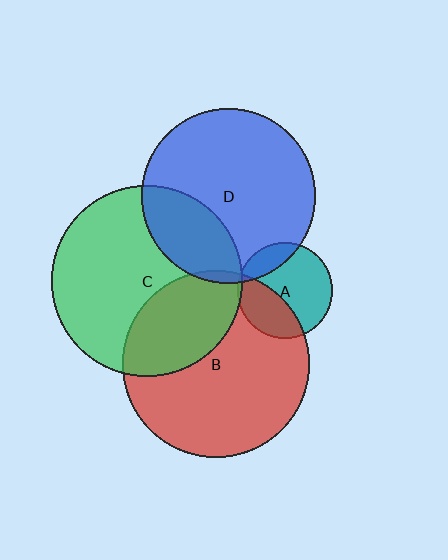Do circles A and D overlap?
Yes.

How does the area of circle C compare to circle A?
Approximately 4.0 times.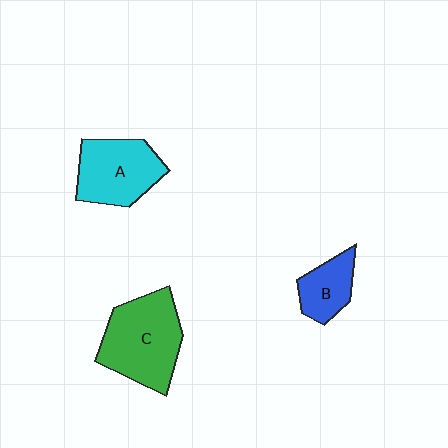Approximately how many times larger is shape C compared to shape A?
Approximately 1.2 times.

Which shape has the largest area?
Shape C (green).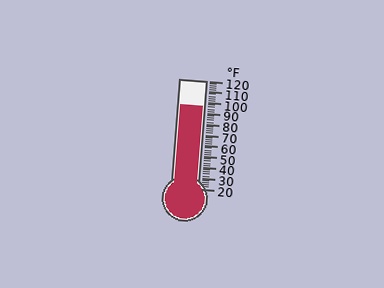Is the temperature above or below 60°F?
The temperature is above 60°F.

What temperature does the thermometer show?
The thermometer shows approximately 96°F.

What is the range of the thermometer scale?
The thermometer scale ranges from 20°F to 120°F.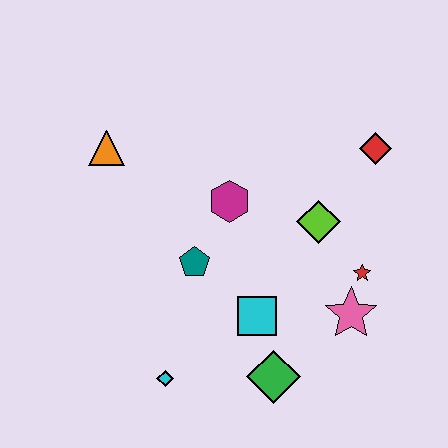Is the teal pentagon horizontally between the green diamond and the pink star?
No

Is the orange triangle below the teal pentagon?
No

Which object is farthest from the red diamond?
The cyan diamond is farthest from the red diamond.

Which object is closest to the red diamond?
The lime diamond is closest to the red diamond.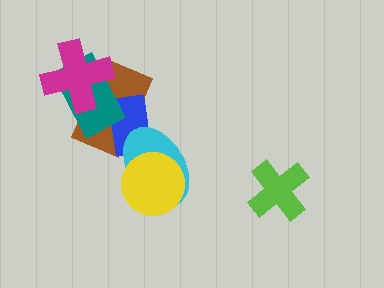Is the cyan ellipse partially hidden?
Yes, it is partially covered by another shape.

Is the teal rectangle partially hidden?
Yes, it is partially covered by another shape.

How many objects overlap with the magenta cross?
2 objects overlap with the magenta cross.